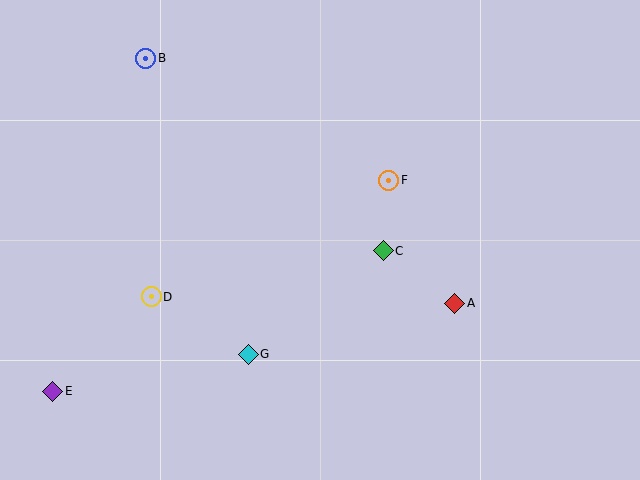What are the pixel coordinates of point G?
Point G is at (248, 354).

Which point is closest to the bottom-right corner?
Point A is closest to the bottom-right corner.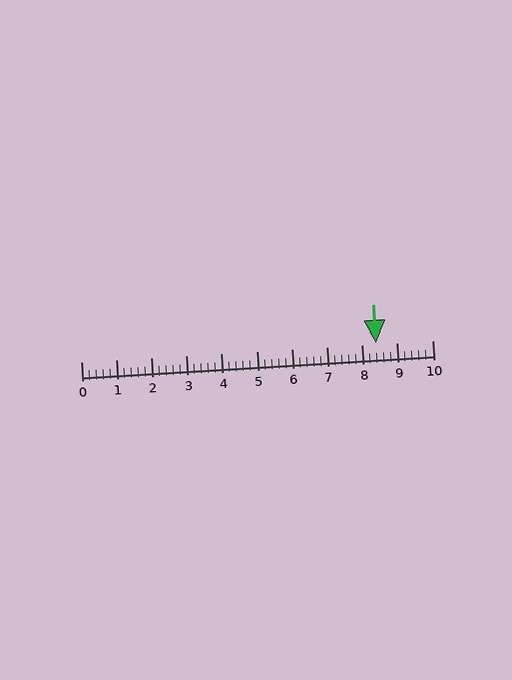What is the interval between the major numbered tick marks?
The major tick marks are spaced 1 units apart.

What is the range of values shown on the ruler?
The ruler shows values from 0 to 10.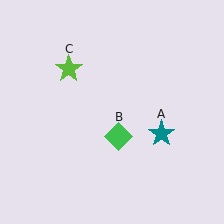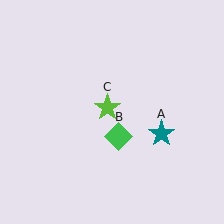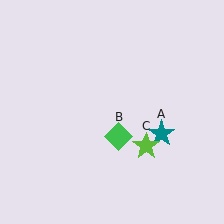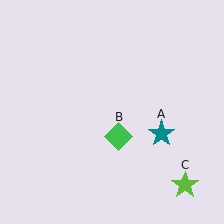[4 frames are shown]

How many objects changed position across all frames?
1 object changed position: lime star (object C).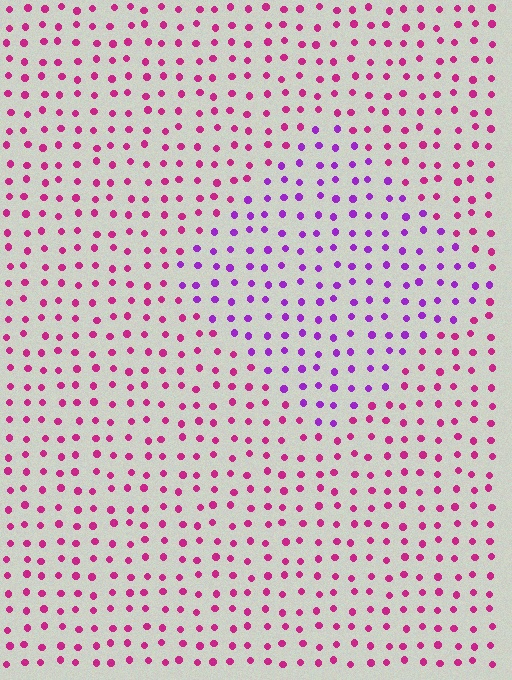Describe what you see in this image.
The image is filled with small magenta elements in a uniform arrangement. A diamond-shaped region is visible where the elements are tinted to a slightly different hue, forming a subtle color boundary.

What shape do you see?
I see a diamond.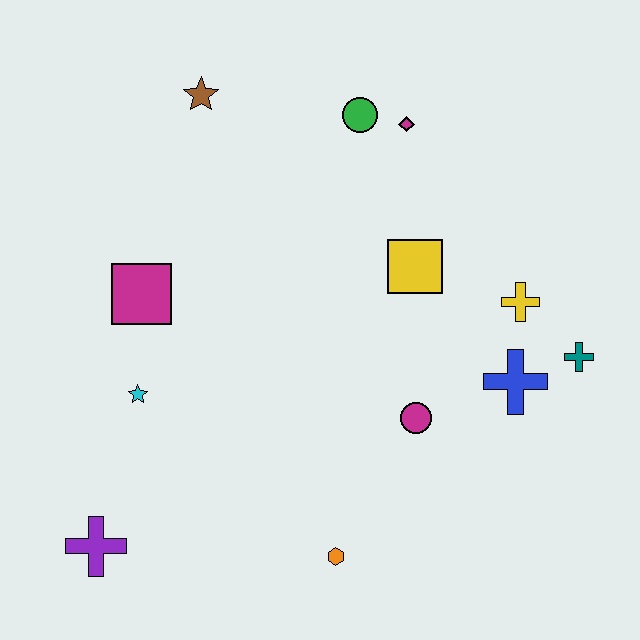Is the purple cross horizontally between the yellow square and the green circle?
No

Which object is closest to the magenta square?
The cyan star is closest to the magenta square.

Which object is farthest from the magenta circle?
The brown star is farthest from the magenta circle.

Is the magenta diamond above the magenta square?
Yes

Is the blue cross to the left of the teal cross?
Yes